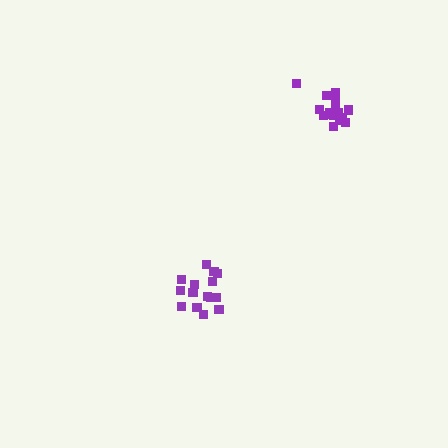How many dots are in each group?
Group 1: 16 dots, Group 2: 17 dots (33 total).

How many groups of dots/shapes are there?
There are 2 groups.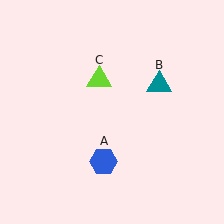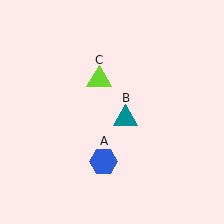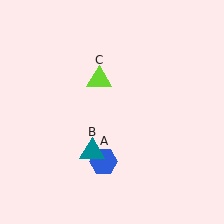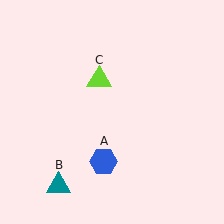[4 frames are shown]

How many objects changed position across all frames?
1 object changed position: teal triangle (object B).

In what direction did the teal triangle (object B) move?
The teal triangle (object B) moved down and to the left.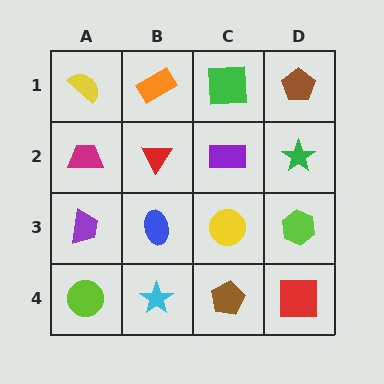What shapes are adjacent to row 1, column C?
A purple rectangle (row 2, column C), an orange rectangle (row 1, column B), a brown pentagon (row 1, column D).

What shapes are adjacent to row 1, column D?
A green star (row 2, column D), a green square (row 1, column C).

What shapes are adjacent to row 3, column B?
A red triangle (row 2, column B), a cyan star (row 4, column B), a purple trapezoid (row 3, column A), a yellow circle (row 3, column C).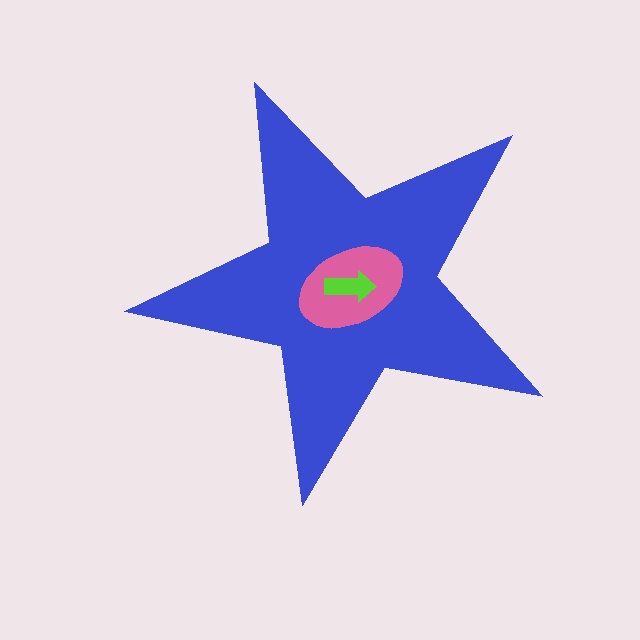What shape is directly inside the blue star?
The pink ellipse.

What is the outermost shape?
The blue star.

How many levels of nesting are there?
3.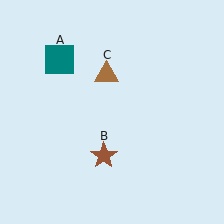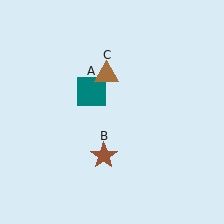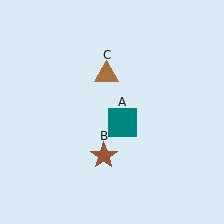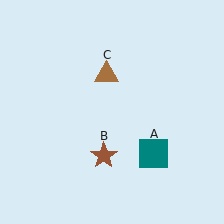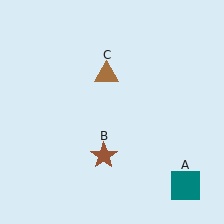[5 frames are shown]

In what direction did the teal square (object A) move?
The teal square (object A) moved down and to the right.